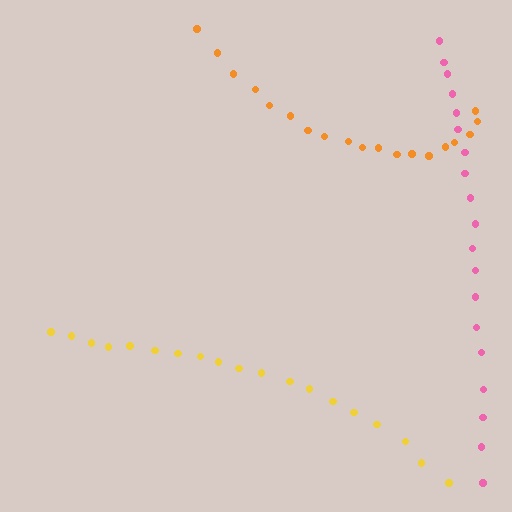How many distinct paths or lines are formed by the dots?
There are 3 distinct paths.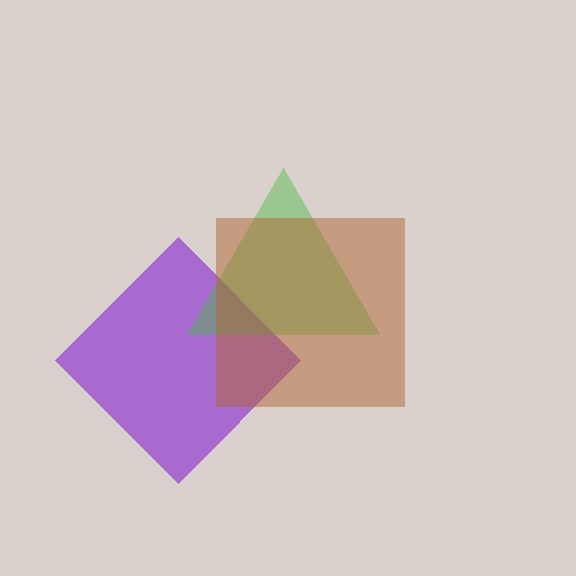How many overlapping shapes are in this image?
There are 3 overlapping shapes in the image.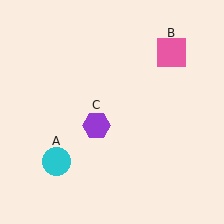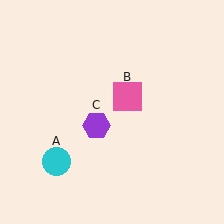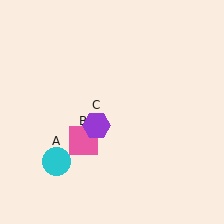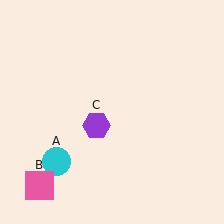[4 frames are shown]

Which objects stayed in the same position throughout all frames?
Cyan circle (object A) and purple hexagon (object C) remained stationary.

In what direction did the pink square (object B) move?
The pink square (object B) moved down and to the left.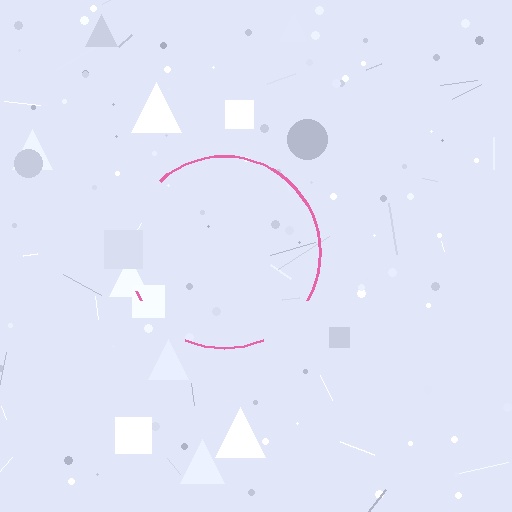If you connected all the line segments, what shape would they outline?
They would outline a circle.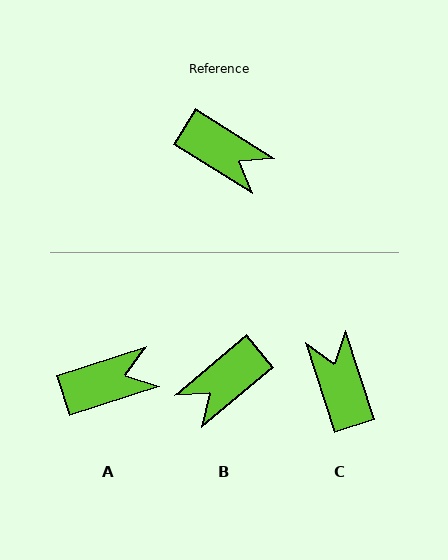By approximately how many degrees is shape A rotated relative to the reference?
Approximately 50 degrees counter-clockwise.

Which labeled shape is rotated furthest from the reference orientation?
C, about 139 degrees away.